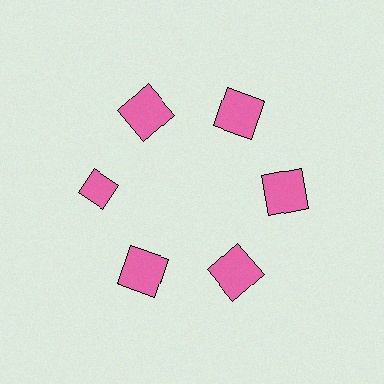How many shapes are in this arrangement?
There are 6 shapes arranged in a ring pattern.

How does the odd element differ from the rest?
It has a different shape: diamond instead of square.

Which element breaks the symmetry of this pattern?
The pink diamond at roughly the 9 o'clock position breaks the symmetry. All other shapes are pink squares.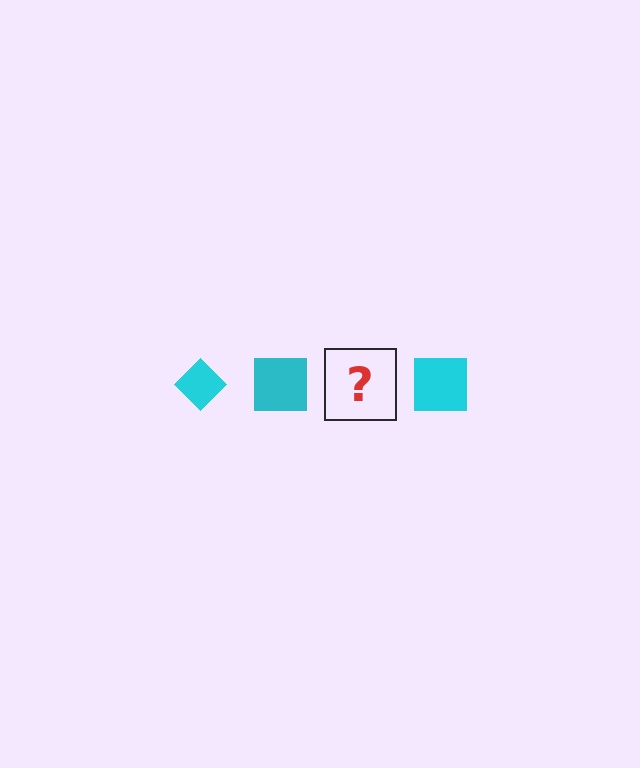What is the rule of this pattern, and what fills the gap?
The rule is that the pattern cycles through diamond, square shapes in cyan. The gap should be filled with a cyan diamond.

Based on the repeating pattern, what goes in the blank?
The blank should be a cyan diamond.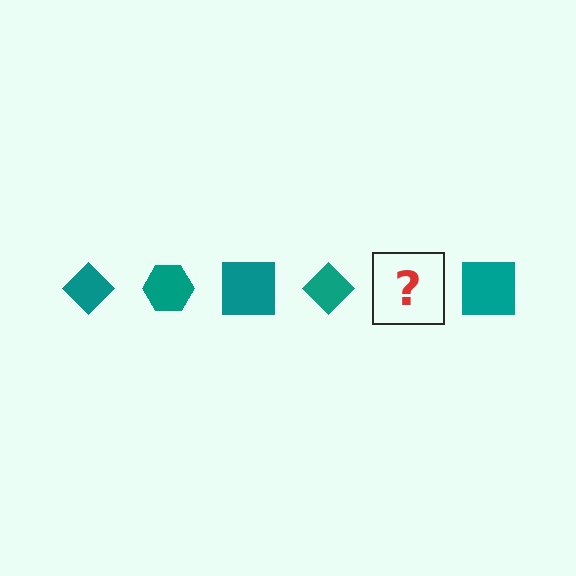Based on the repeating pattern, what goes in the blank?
The blank should be a teal hexagon.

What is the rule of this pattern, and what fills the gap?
The rule is that the pattern cycles through diamond, hexagon, square shapes in teal. The gap should be filled with a teal hexagon.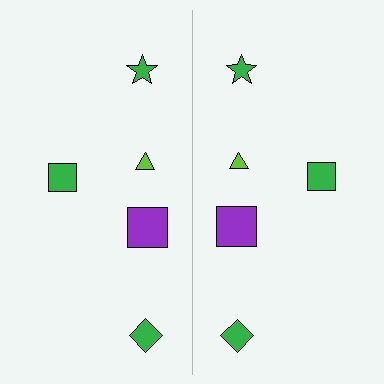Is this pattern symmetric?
Yes, this pattern has bilateral (reflection) symmetry.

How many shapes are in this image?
There are 10 shapes in this image.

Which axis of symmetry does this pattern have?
The pattern has a vertical axis of symmetry running through the center of the image.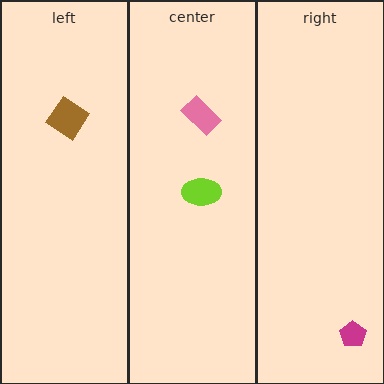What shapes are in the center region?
The pink rectangle, the lime ellipse.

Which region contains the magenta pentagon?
The right region.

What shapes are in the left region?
The brown diamond.